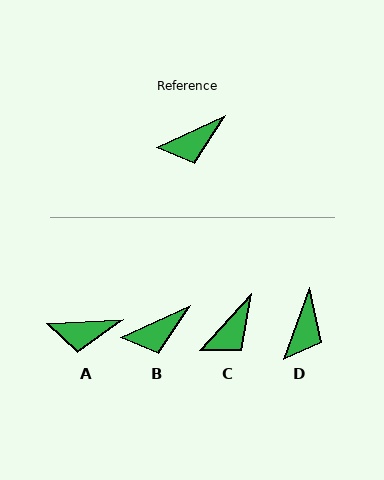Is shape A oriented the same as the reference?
No, it is off by about 21 degrees.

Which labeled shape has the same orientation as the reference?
B.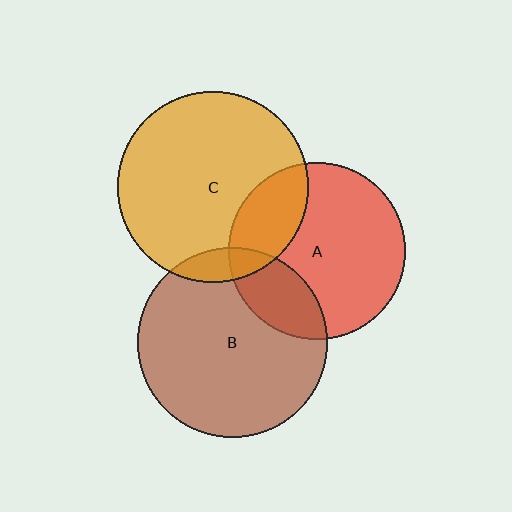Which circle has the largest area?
Circle C (orange).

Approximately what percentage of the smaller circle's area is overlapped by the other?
Approximately 10%.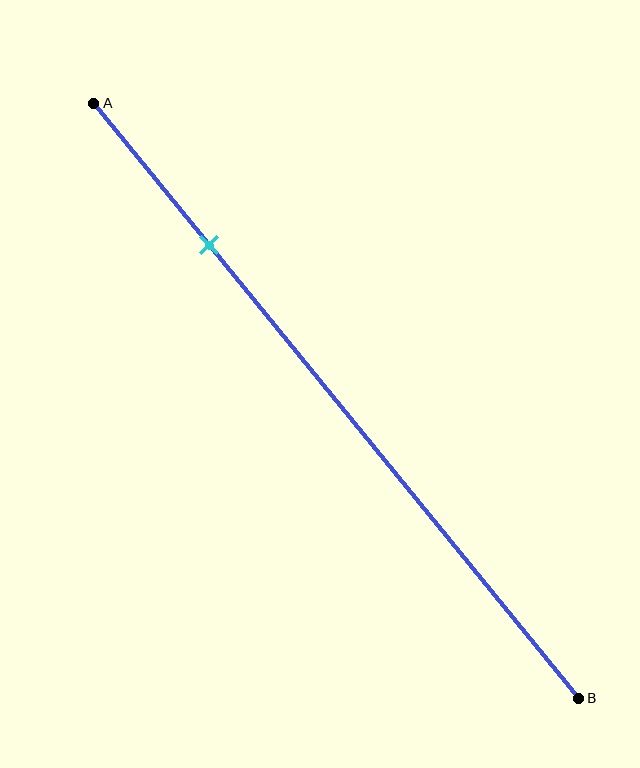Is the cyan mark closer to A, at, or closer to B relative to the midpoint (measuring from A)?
The cyan mark is closer to point A than the midpoint of segment AB.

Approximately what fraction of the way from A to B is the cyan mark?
The cyan mark is approximately 25% of the way from A to B.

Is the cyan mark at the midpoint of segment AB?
No, the mark is at about 25% from A, not at the 50% midpoint.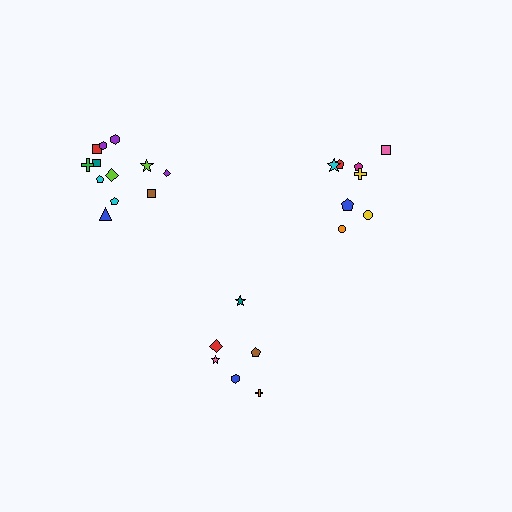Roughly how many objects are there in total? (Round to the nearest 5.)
Roughly 25 objects in total.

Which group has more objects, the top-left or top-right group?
The top-left group.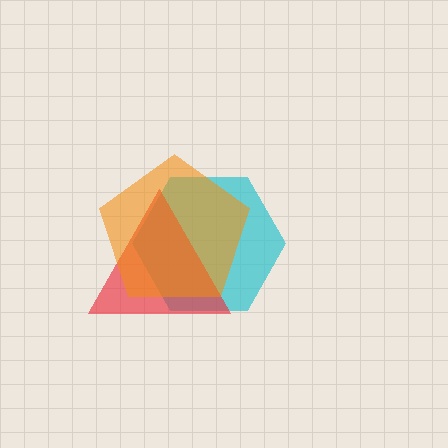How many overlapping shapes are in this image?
There are 3 overlapping shapes in the image.